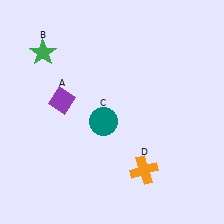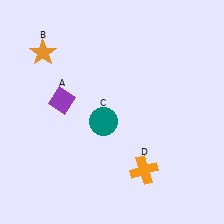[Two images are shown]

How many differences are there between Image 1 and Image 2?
There is 1 difference between the two images.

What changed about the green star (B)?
In Image 1, B is green. In Image 2, it changed to orange.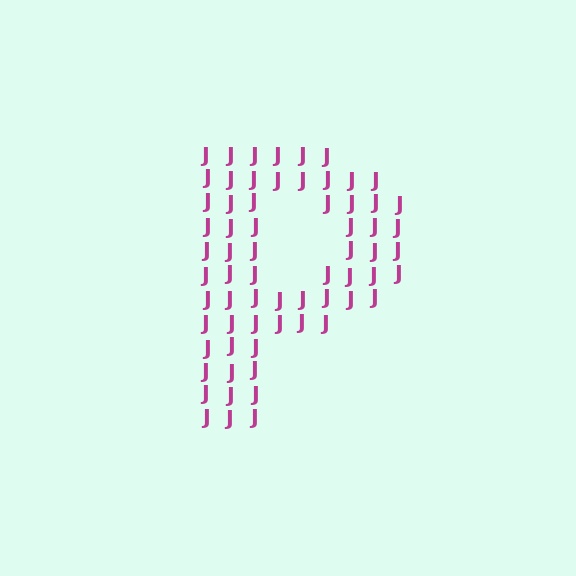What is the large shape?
The large shape is the letter P.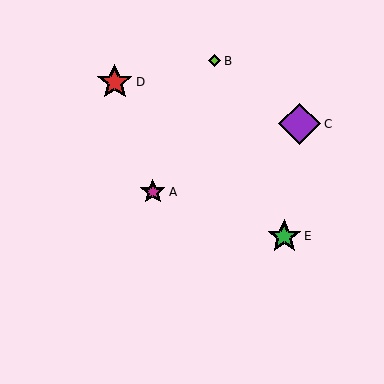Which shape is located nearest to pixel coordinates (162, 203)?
The magenta star (labeled A) at (153, 192) is nearest to that location.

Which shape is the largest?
The purple diamond (labeled C) is the largest.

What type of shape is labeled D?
Shape D is a red star.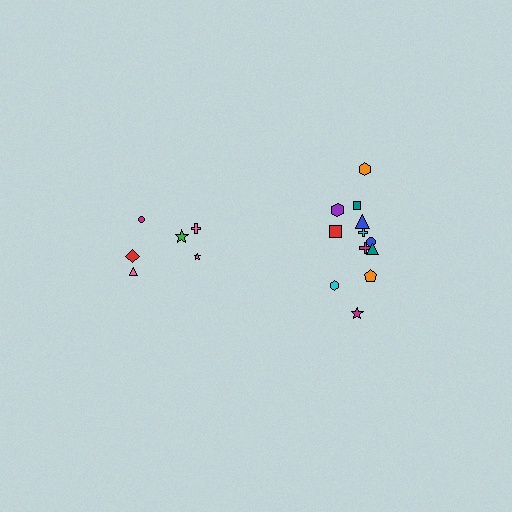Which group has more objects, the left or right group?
The right group.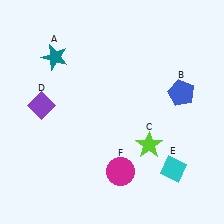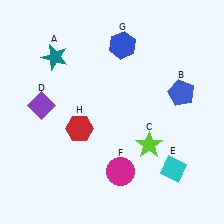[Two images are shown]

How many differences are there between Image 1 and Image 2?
There are 2 differences between the two images.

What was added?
A blue hexagon (G), a red hexagon (H) were added in Image 2.